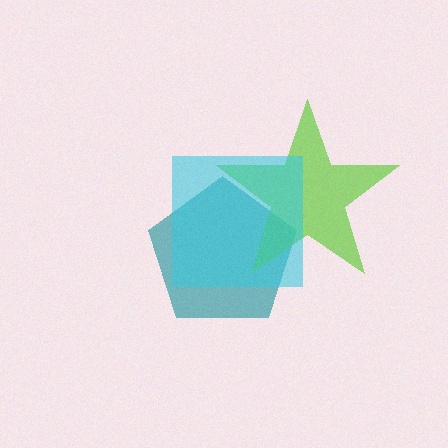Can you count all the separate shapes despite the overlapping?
Yes, there are 3 separate shapes.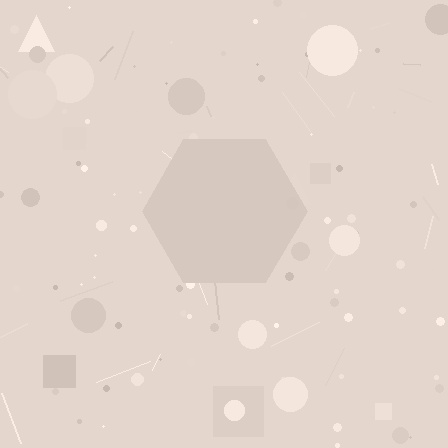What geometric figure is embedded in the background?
A hexagon is embedded in the background.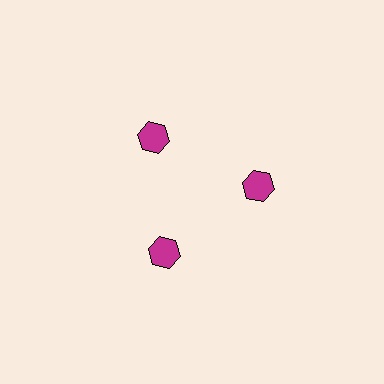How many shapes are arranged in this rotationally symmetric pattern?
There are 3 shapes, arranged in 3 groups of 1.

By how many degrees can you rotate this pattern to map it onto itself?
The pattern maps onto itself every 120 degrees of rotation.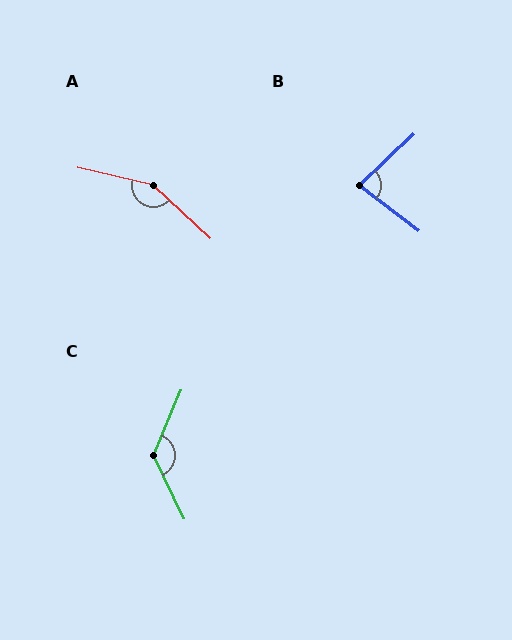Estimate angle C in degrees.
Approximately 132 degrees.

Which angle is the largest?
A, at approximately 150 degrees.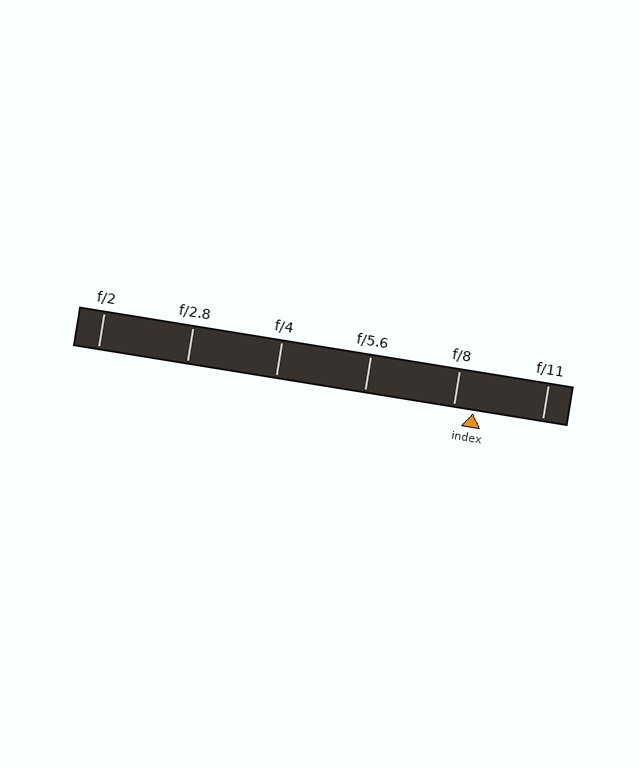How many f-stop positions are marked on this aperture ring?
There are 6 f-stop positions marked.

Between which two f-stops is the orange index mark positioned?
The index mark is between f/8 and f/11.